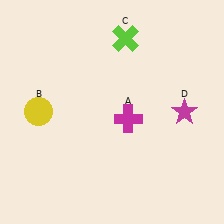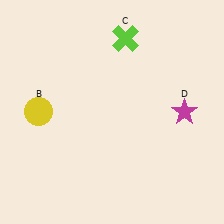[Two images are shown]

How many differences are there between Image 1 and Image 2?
There is 1 difference between the two images.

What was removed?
The magenta cross (A) was removed in Image 2.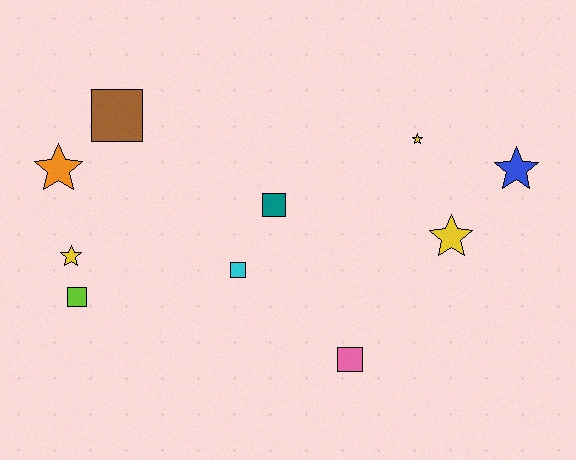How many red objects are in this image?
There are no red objects.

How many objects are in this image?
There are 10 objects.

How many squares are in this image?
There are 5 squares.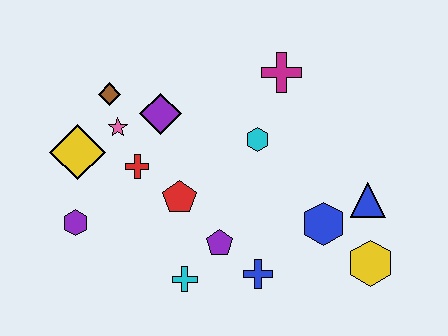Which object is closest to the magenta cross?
The cyan hexagon is closest to the magenta cross.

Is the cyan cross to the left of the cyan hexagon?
Yes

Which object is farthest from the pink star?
The yellow hexagon is farthest from the pink star.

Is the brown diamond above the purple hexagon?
Yes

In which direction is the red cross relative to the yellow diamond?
The red cross is to the right of the yellow diamond.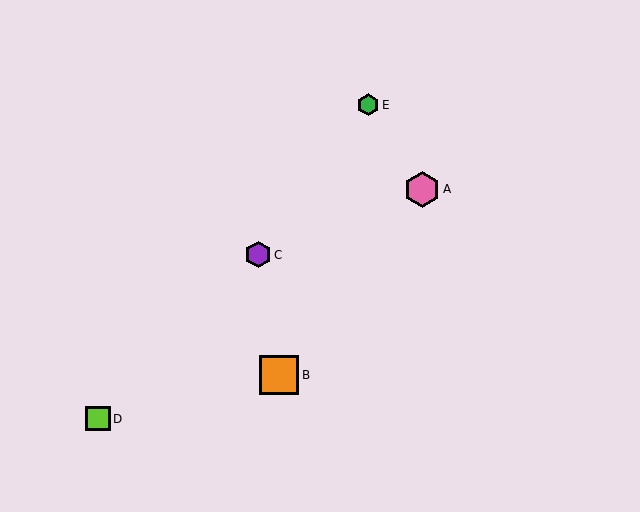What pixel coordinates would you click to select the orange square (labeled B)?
Click at (279, 375) to select the orange square B.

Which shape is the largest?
The orange square (labeled B) is the largest.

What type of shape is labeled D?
Shape D is a lime square.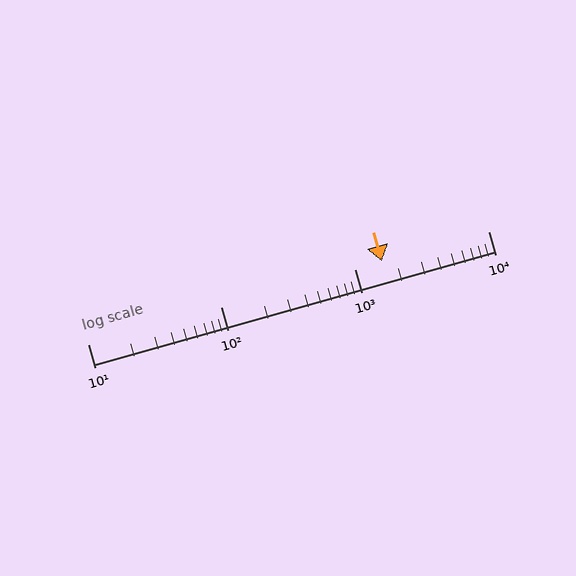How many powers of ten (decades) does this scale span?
The scale spans 3 decades, from 10 to 10000.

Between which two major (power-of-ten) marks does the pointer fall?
The pointer is between 1000 and 10000.